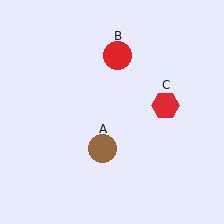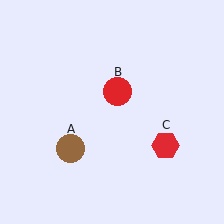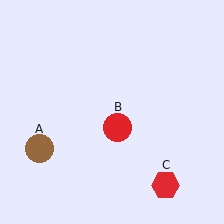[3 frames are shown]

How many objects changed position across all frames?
3 objects changed position: brown circle (object A), red circle (object B), red hexagon (object C).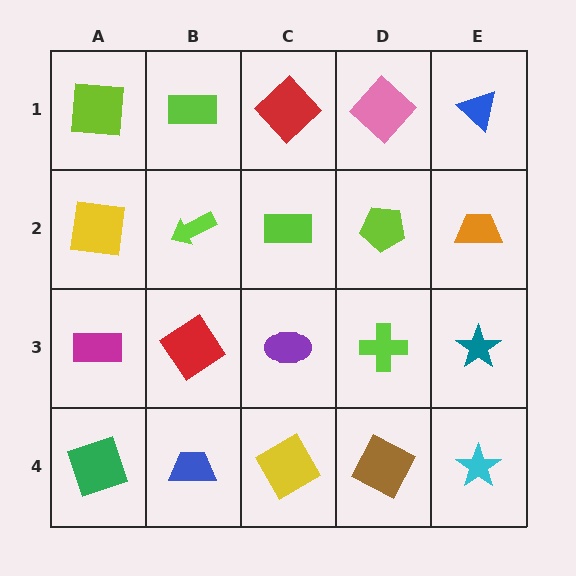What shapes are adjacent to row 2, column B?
A lime rectangle (row 1, column B), a red diamond (row 3, column B), a yellow square (row 2, column A), a lime rectangle (row 2, column C).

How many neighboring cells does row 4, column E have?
2.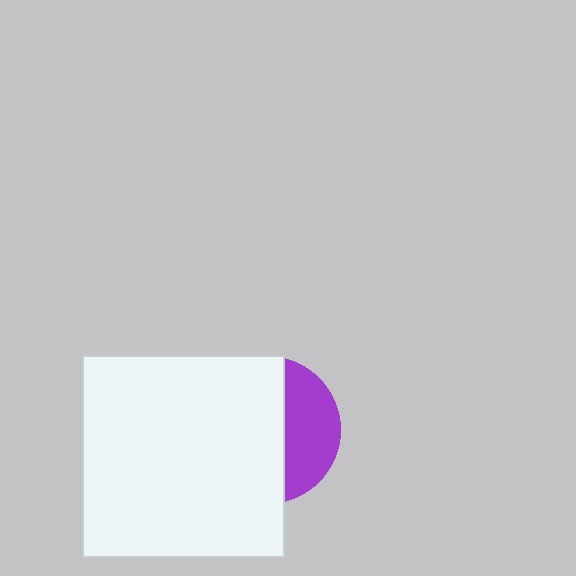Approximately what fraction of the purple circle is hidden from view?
Roughly 66% of the purple circle is hidden behind the white square.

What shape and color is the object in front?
The object in front is a white square.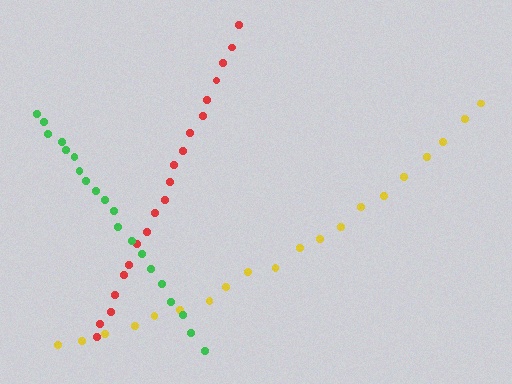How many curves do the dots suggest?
There are 3 distinct paths.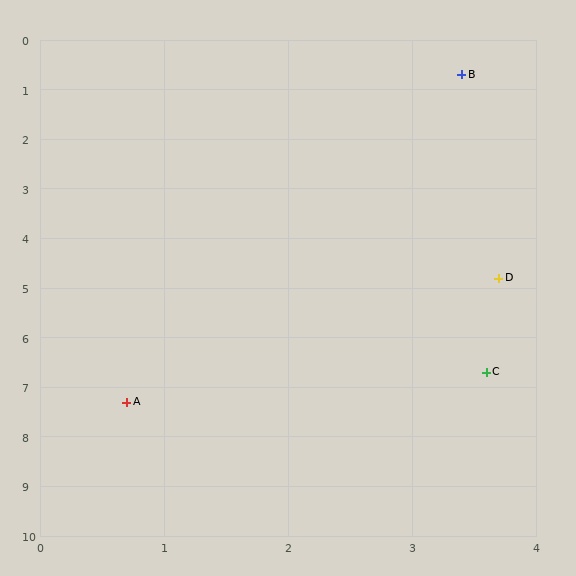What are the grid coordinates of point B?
Point B is at approximately (3.4, 0.7).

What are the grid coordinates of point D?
Point D is at approximately (3.7, 4.8).